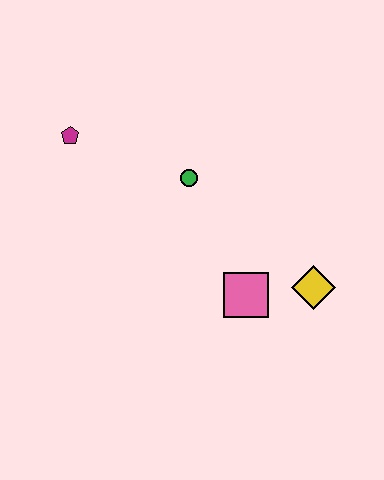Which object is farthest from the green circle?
The yellow diamond is farthest from the green circle.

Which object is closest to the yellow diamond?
The pink square is closest to the yellow diamond.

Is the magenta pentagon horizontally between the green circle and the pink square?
No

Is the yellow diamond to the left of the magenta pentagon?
No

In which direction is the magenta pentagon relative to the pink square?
The magenta pentagon is to the left of the pink square.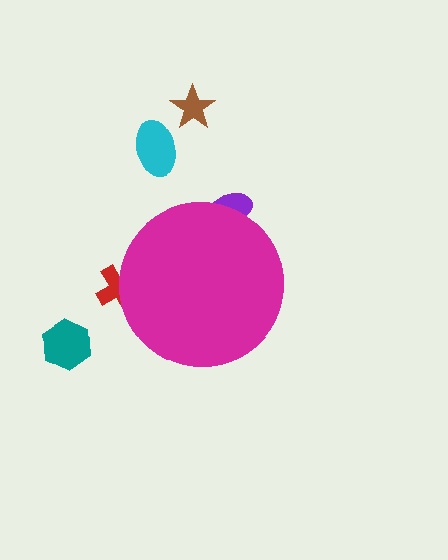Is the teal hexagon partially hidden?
No, the teal hexagon is fully visible.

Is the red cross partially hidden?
Yes, the red cross is partially hidden behind the magenta circle.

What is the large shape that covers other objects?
A magenta circle.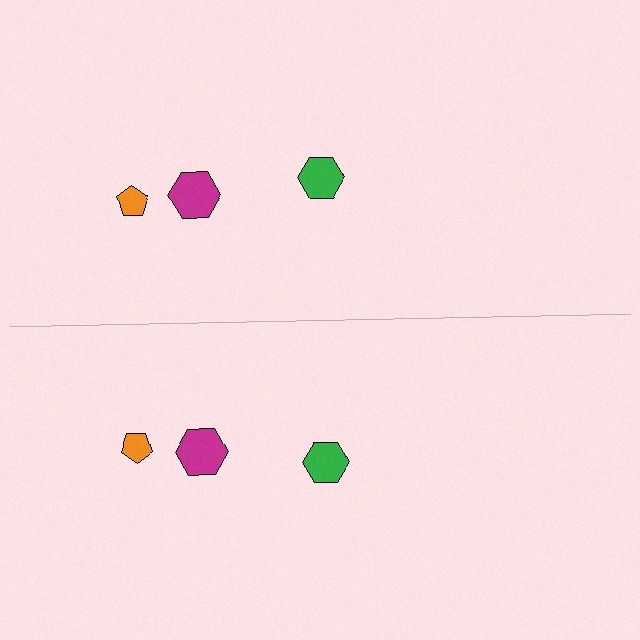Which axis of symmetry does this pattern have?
The pattern has a horizontal axis of symmetry running through the center of the image.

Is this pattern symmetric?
Yes, this pattern has bilateral (reflection) symmetry.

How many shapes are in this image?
There are 6 shapes in this image.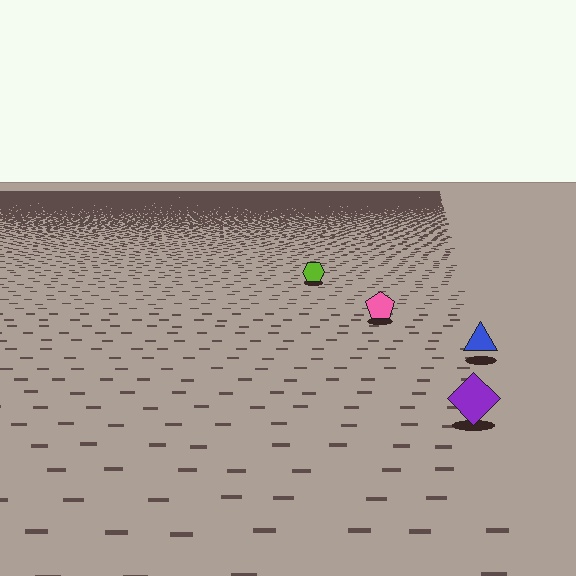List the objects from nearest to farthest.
From nearest to farthest: the purple diamond, the blue triangle, the pink pentagon, the lime hexagon.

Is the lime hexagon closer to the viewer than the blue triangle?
No. The blue triangle is closer — you can tell from the texture gradient: the ground texture is coarser near it.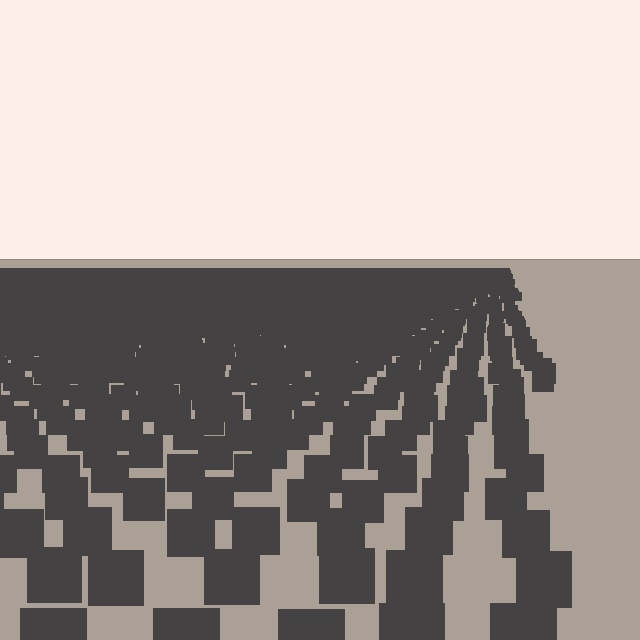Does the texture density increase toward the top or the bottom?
Density increases toward the top.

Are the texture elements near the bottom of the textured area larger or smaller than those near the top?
Larger. Near the bottom, elements are closer to the viewer and appear at a bigger on-screen size.